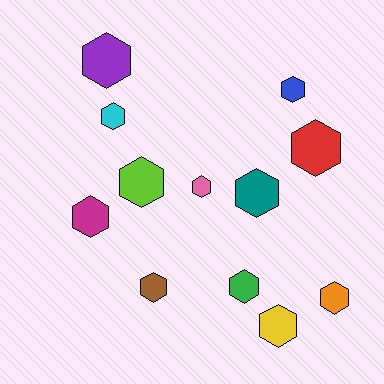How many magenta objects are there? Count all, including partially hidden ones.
There is 1 magenta object.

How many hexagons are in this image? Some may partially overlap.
There are 12 hexagons.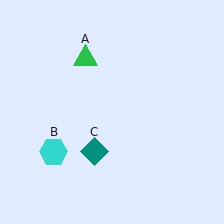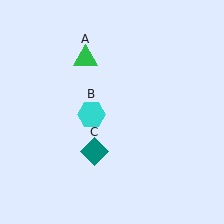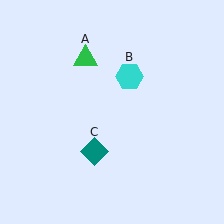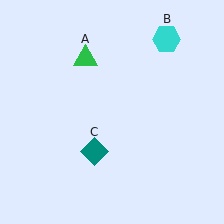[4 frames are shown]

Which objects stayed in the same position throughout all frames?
Green triangle (object A) and teal diamond (object C) remained stationary.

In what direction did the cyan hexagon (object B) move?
The cyan hexagon (object B) moved up and to the right.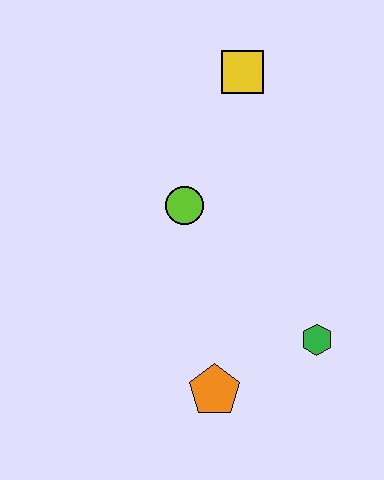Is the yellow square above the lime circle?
Yes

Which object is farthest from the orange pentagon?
The yellow square is farthest from the orange pentagon.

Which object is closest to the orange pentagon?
The green hexagon is closest to the orange pentagon.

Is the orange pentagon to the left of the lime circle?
No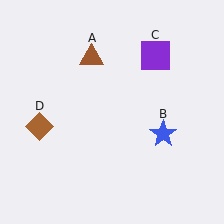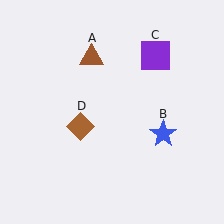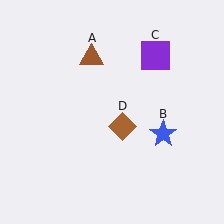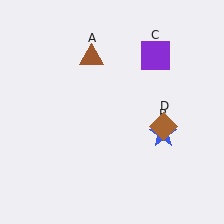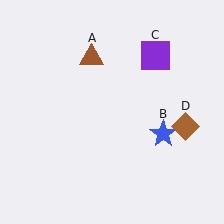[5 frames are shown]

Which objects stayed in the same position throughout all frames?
Brown triangle (object A) and blue star (object B) and purple square (object C) remained stationary.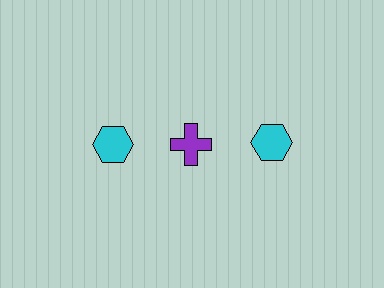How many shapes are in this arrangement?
There are 3 shapes arranged in a grid pattern.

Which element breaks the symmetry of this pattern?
The purple cross in the top row, second from left column breaks the symmetry. All other shapes are cyan hexagons.